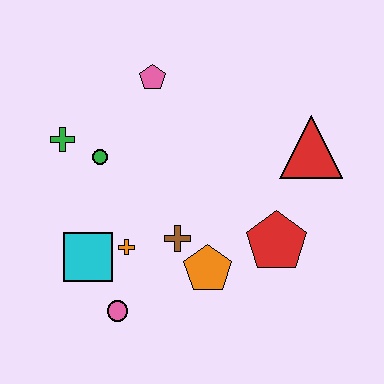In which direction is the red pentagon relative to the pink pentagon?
The red pentagon is below the pink pentagon.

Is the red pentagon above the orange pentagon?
Yes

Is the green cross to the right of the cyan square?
No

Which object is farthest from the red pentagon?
The green cross is farthest from the red pentagon.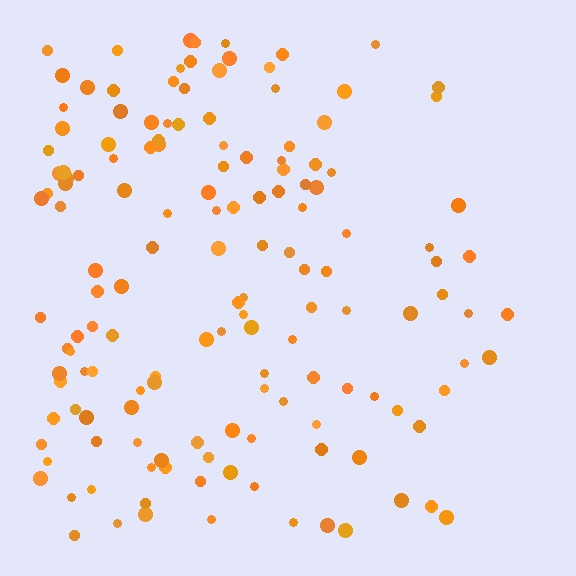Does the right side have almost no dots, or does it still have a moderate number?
Still a moderate number, just noticeably fewer than the left.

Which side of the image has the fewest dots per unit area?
The right.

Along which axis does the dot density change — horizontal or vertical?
Horizontal.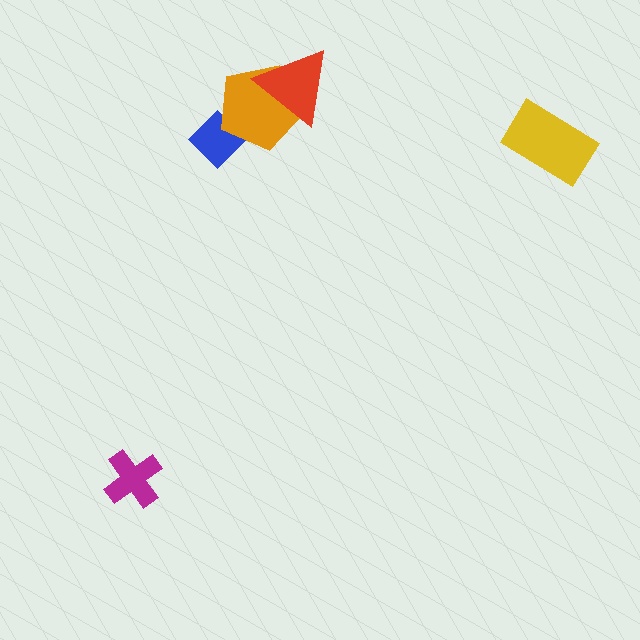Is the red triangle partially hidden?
No, no other shape covers it.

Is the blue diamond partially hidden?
Yes, it is partially covered by another shape.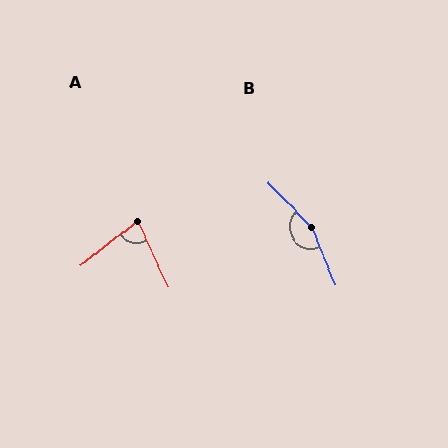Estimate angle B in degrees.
Approximately 159 degrees.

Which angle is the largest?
B, at approximately 159 degrees.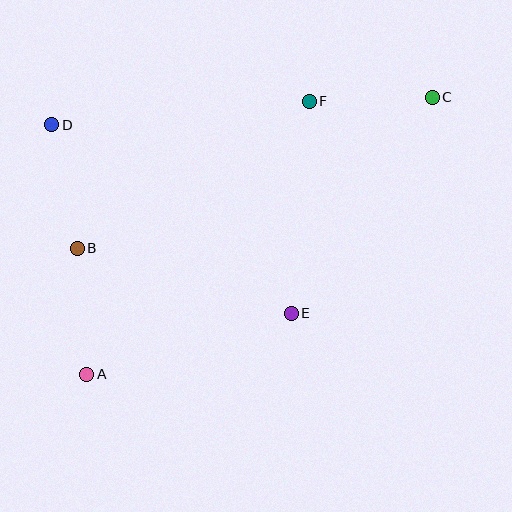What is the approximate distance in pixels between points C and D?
The distance between C and D is approximately 382 pixels.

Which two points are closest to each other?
Points C and F are closest to each other.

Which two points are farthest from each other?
Points A and C are farthest from each other.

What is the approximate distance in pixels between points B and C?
The distance between B and C is approximately 386 pixels.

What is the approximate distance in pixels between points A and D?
The distance between A and D is approximately 252 pixels.